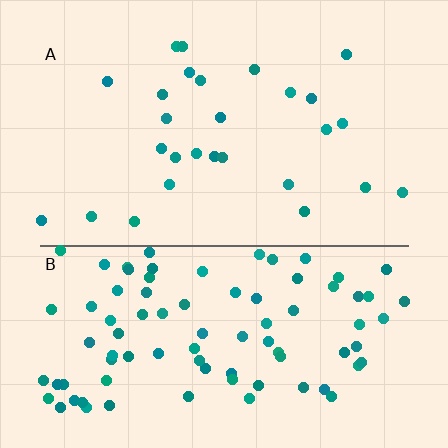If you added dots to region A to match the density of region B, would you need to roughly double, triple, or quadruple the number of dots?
Approximately triple.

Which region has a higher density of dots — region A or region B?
B (the bottom).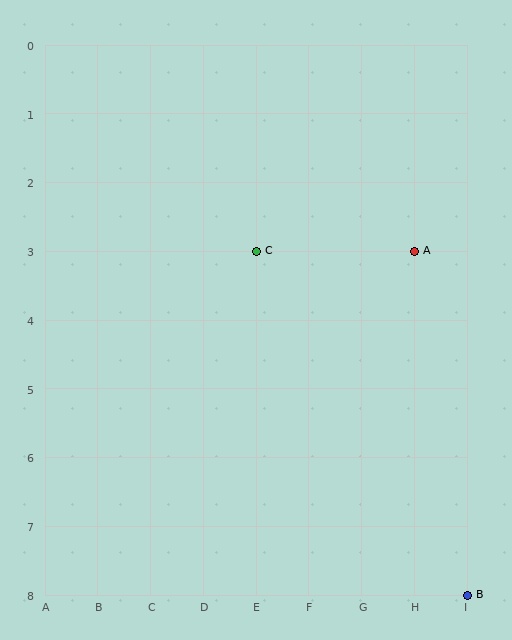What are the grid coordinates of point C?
Point C is at grid coordinates (E, 3).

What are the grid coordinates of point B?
Point B is at grid coordinates (I, 8).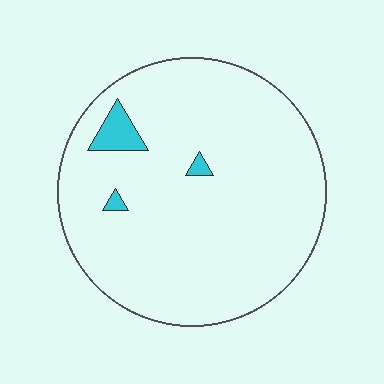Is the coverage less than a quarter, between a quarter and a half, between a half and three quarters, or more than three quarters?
Less than a quarter.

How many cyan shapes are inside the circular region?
3.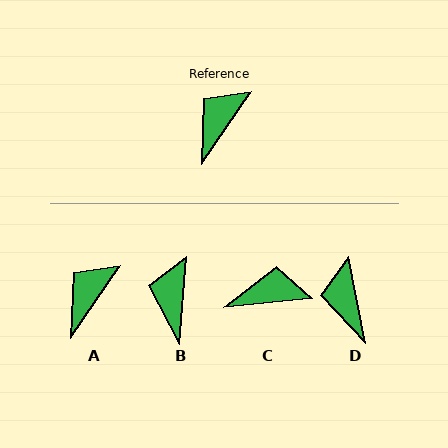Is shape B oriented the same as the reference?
No, it is off by about 29 degrees.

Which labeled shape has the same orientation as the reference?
A.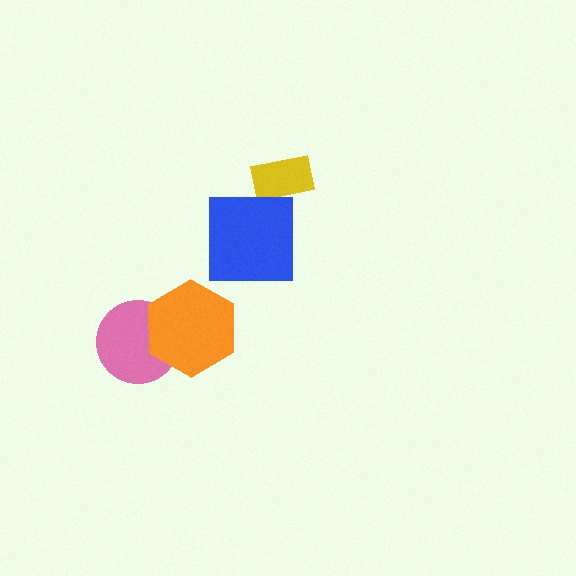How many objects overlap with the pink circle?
1 object overlaps with the pink circle.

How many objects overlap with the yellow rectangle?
0 objects overlap with the yellow rectangle.